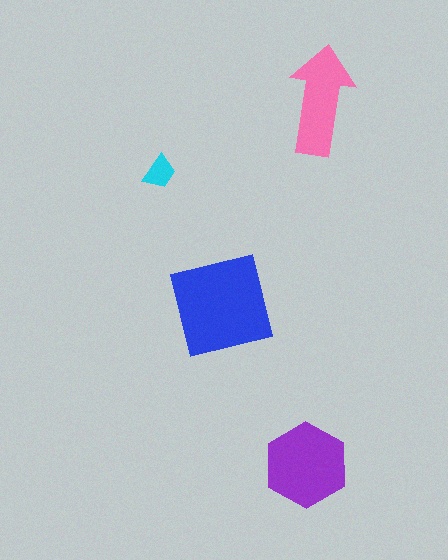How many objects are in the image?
There are 4 objects in the image.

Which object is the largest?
The blue square.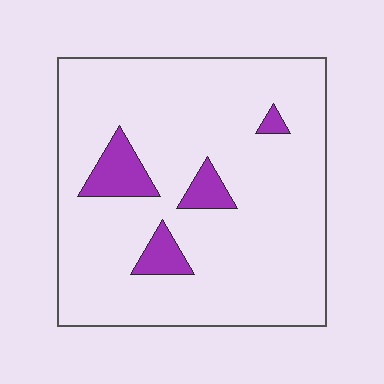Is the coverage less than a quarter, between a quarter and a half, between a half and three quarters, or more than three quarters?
Less than a quarter.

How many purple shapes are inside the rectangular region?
4.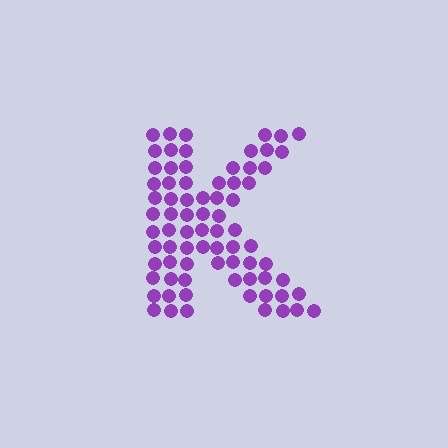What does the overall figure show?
The overall figure shows the letter K.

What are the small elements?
The small elements are circles.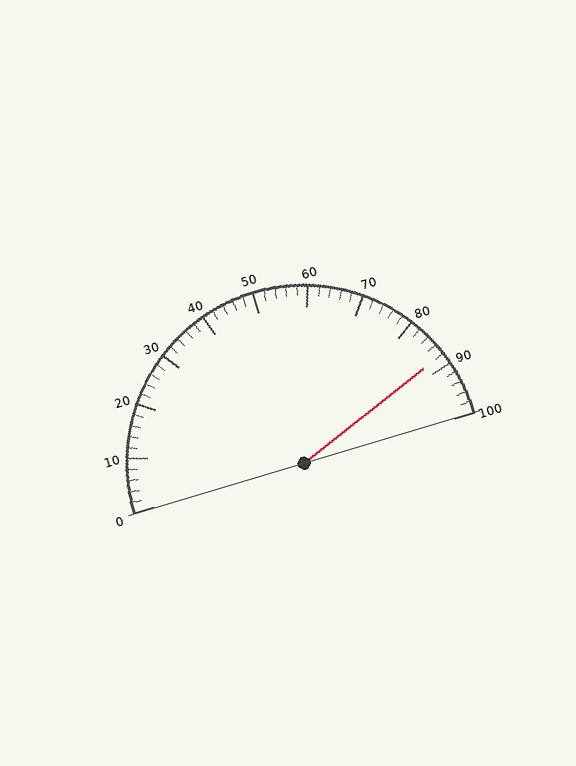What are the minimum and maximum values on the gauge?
The gauge ranges from 0 to 100.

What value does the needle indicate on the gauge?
The needle indicates approximately 88.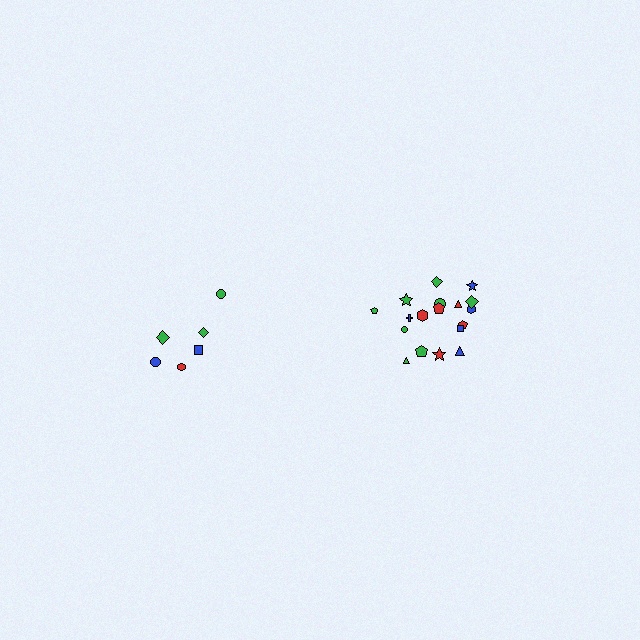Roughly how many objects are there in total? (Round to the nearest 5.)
Roughly 25 objects in total.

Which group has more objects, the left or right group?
The right group.